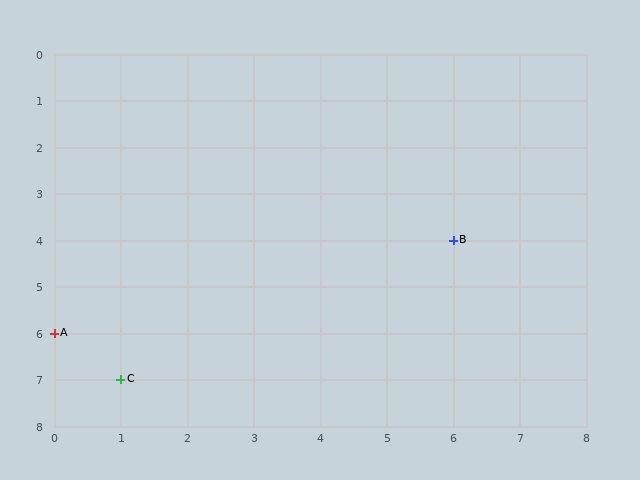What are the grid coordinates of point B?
Point B is at grid coordinates (6, 4).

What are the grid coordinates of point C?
Point C is at grid coordinates (1, 7).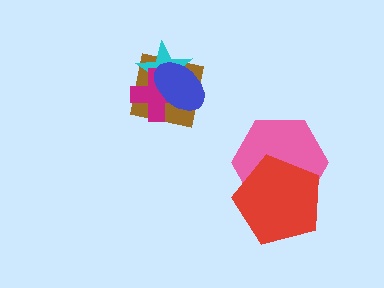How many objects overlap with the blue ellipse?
3 objects overlap with the blue ellipse.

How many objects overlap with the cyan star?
3 objects overlap with the cyan star.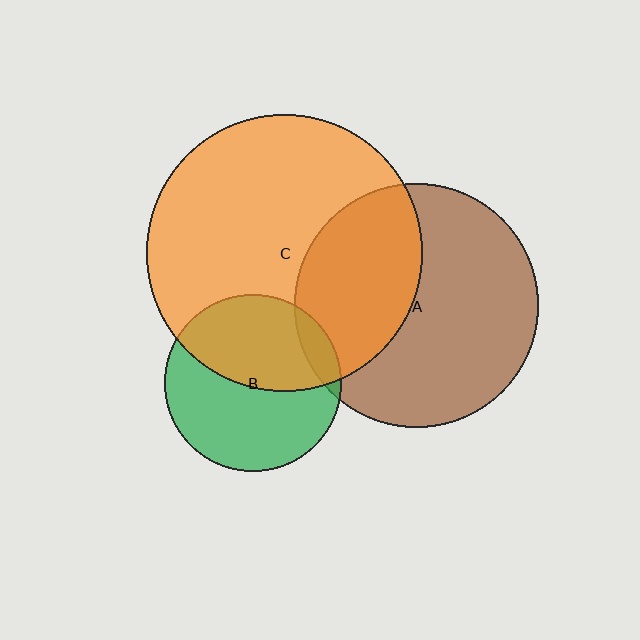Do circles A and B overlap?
Yes.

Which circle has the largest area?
Circle C (orange).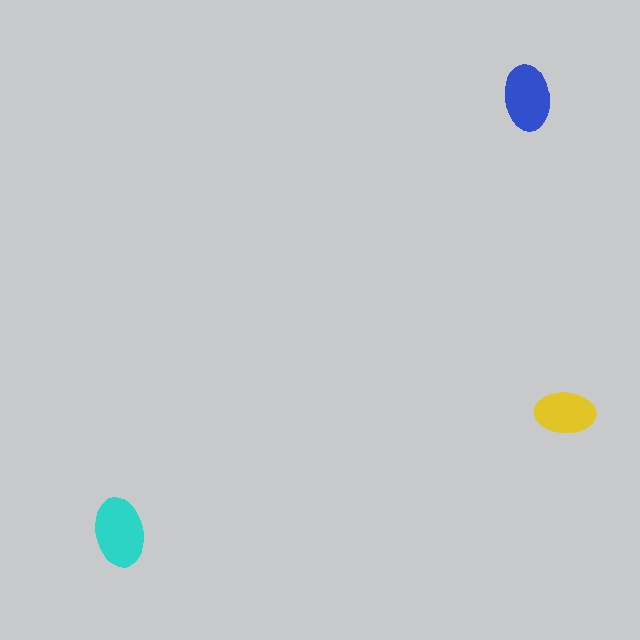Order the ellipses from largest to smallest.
the cyan one, the blue one, the yellow one.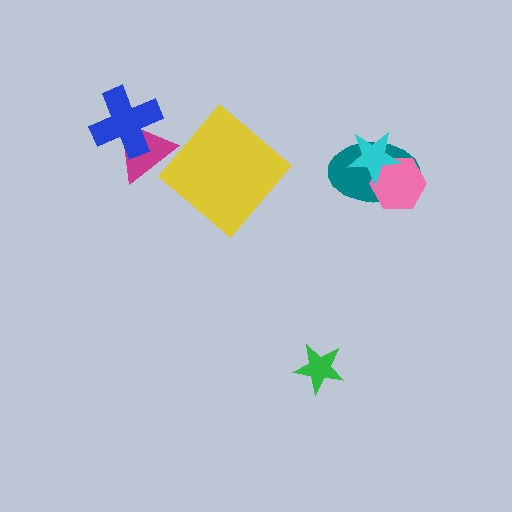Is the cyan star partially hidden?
No, no other shape covers it.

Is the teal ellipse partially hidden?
Yes, it is partially covered by another shape.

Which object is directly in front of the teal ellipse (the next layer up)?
The pink hexagon is directly in front of the teal ellipse.